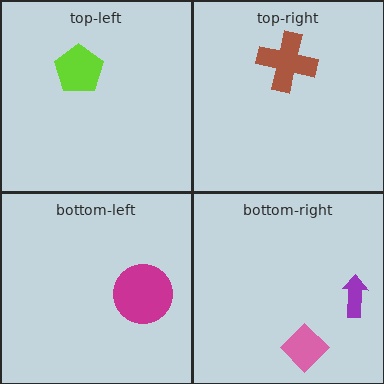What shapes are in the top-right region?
The brown cross.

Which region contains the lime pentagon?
The top-left region.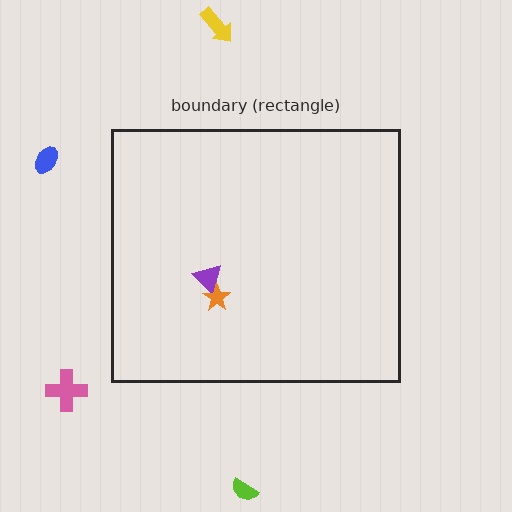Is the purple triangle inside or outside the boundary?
Inside.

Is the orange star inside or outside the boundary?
Inside.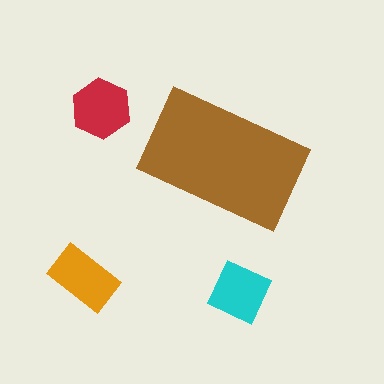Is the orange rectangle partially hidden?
No, the orange rectangle is fully visible.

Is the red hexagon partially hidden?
No, the red hexagon is fully visible.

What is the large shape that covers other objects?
A brown rectangle.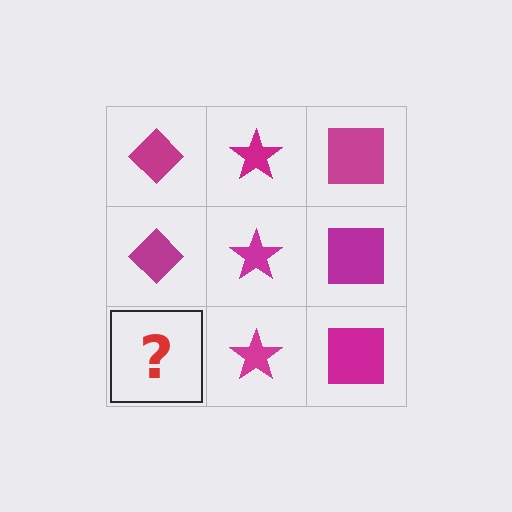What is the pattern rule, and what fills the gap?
The rule is that each column has a consistent shape. The gap should be filled with a magenta diamond.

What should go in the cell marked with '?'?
The missing cell should contain a magenta diamond.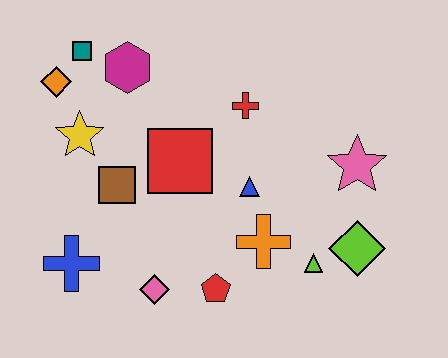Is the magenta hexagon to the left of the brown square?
No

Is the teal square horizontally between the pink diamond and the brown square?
No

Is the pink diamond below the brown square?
Yes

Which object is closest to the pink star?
The lime diamond is closest to the pink star.